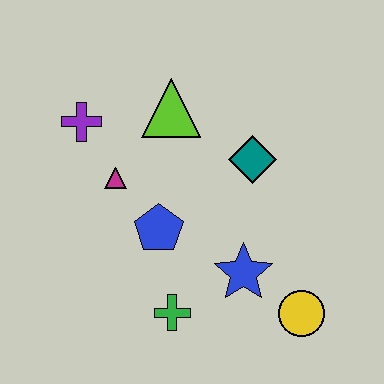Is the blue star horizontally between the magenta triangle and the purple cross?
No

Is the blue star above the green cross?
Yes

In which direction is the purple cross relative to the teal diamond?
The purple cross is to the left of the teal diamond.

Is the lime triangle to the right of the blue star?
No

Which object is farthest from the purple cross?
The yellow circle is farthest from the purple cross.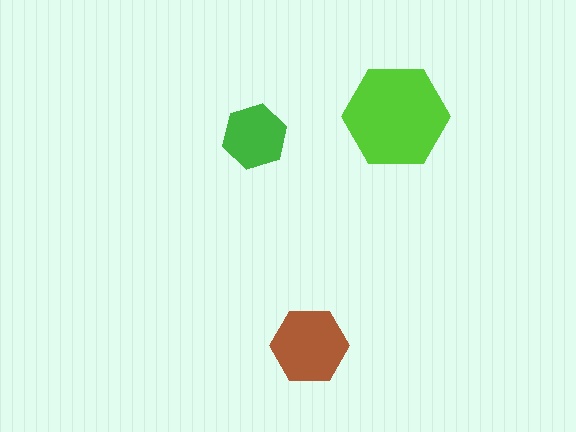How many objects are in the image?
There are 3 objects in the image.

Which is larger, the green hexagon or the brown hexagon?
The brown one.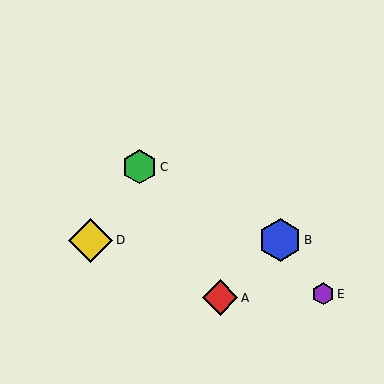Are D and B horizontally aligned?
Yes, both are at y≈240.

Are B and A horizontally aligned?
No, B is at y≈240 and A is at y≈298.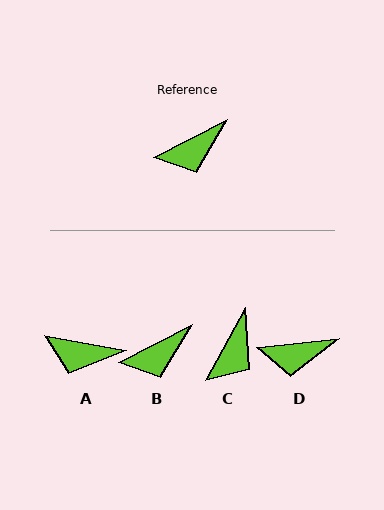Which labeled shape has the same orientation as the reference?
B.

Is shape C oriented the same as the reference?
No, it is off by about 34 degrees.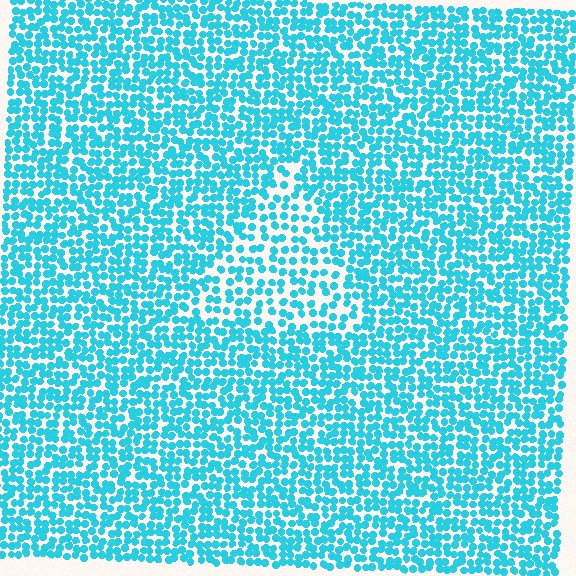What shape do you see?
I see a triangle.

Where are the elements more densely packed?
The elements are more densely packed outside the triangle boundary.